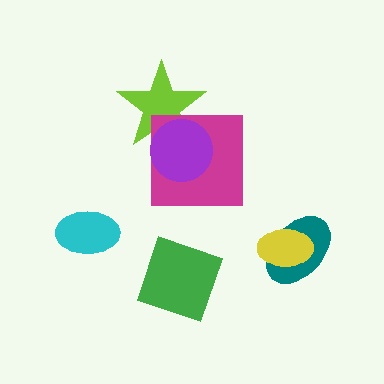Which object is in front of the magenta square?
The purple circle is in front of the magenta square.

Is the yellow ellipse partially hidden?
No, no other shape covers it.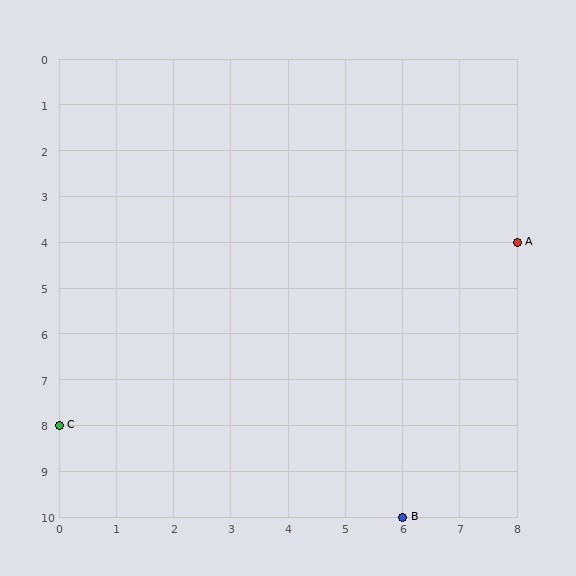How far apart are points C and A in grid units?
Points C and A are 8 columns and 4 rows apart (about 8.9 grid units diagonally).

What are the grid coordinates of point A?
Point A is at grid coordinates (8, 4).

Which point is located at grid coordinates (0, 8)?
Point C is at (0, 8).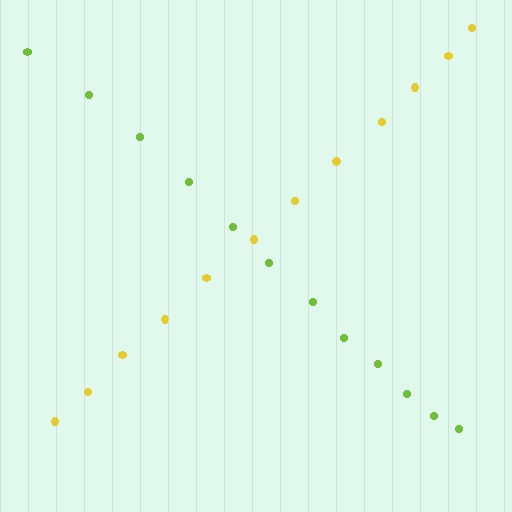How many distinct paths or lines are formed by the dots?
There are 2 distinct paths.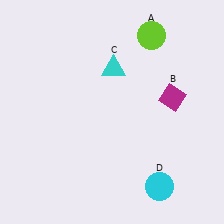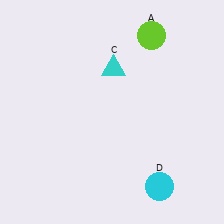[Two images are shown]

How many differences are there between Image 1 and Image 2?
There is 1 difference between the two images.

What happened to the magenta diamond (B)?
The magenta diamond (B) was removed in Image 2. It was in the top-right area of Image 1.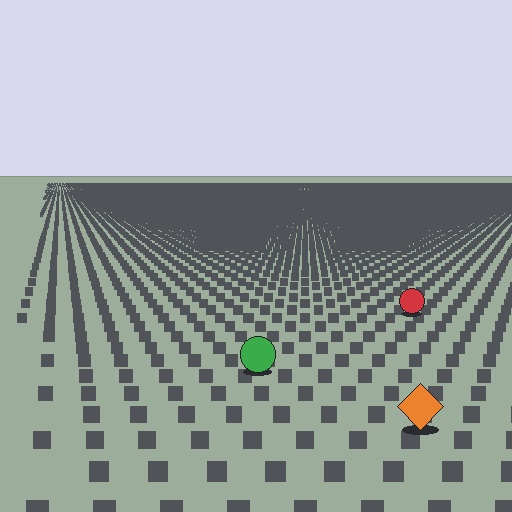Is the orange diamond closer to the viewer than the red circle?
Yes. The orange diamond is closer — you can tell from the texture gradient: the ground texture is coarser near it.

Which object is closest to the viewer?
The orange diamond is closest. The texture marks near it are larger and more spread out.